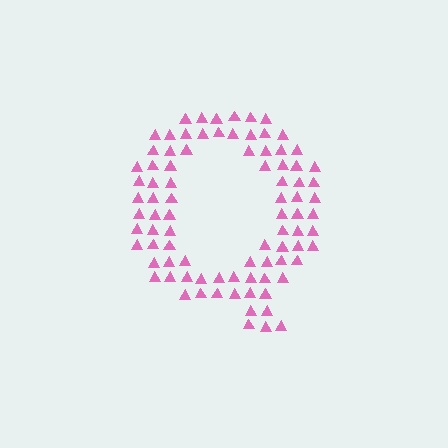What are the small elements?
The small elements are triangles.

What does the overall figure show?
The overall figure shows the letter Q.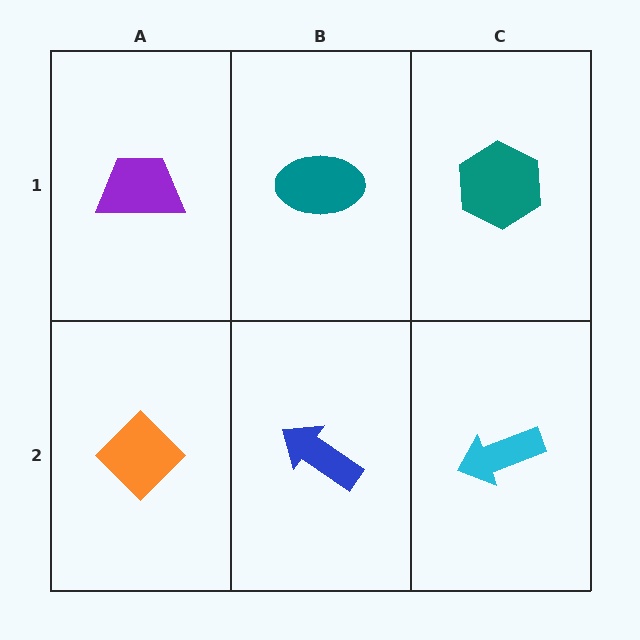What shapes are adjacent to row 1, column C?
A cyan arrow (row 2, column C), a teal ellipse (row 1, column B).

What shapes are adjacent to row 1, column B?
A blue arrow (row 2, column B), a purple trapezoid (row 1, column A), a teal hexagon (row 1, column C).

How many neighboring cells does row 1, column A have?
2.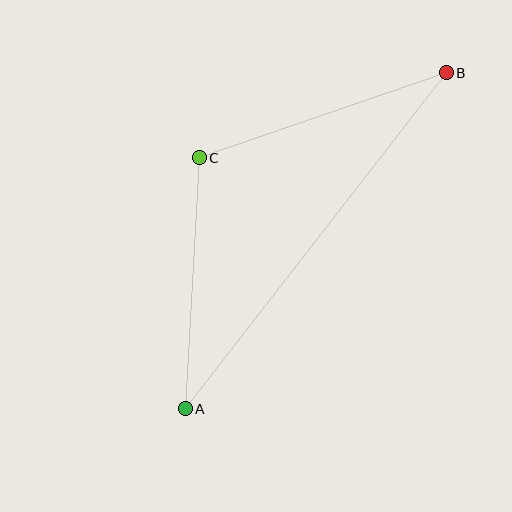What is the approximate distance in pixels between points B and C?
The distance between B and C is approximately 261 pixels.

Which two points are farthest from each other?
Points A and B are farthest from each other.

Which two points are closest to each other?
Points A and C are closest to each other.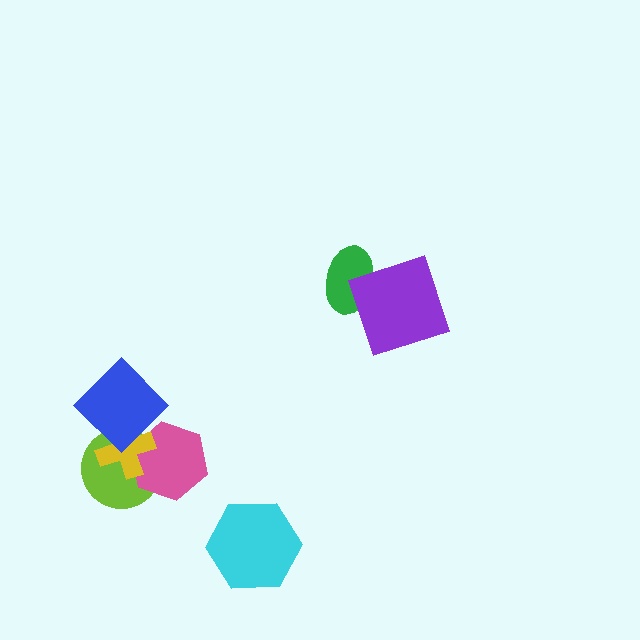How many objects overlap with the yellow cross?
3 objects overlap with the yellow cross.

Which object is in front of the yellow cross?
The blue diamond is in front of the yellow cross.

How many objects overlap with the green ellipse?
1 object overlaps with the green ellipse.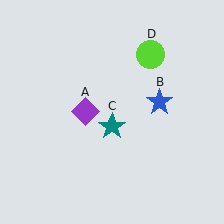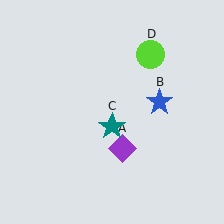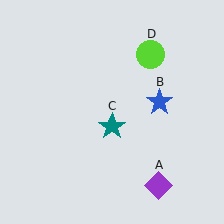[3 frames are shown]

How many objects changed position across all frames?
1 object changed position: purple diamond (object A).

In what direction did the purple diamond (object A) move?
The purple diamond (object A) moved down and to the right.